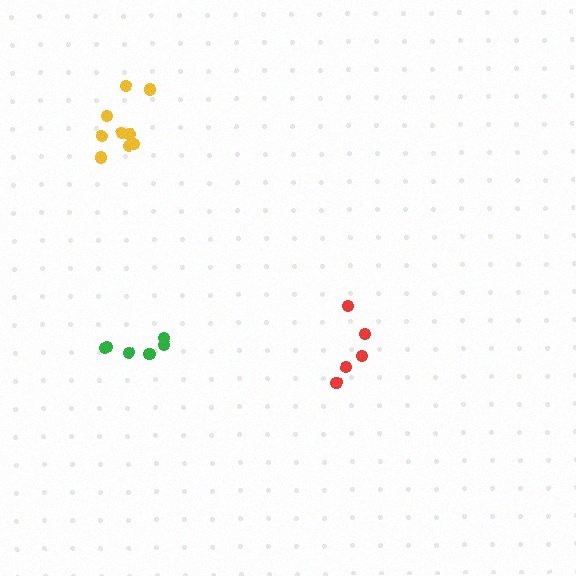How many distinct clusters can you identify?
There are 3 distinct clusters.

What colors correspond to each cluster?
The clusters are colored: red, yellow, green.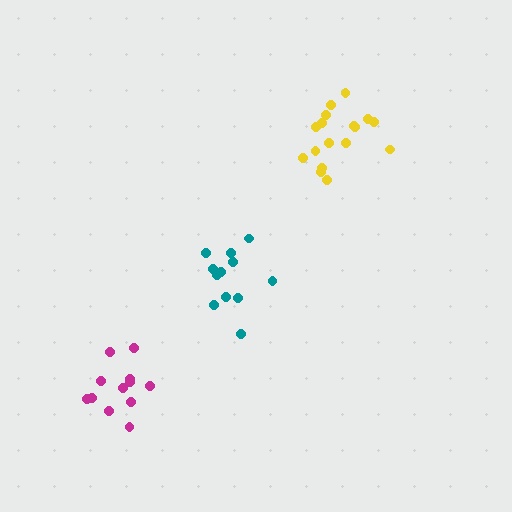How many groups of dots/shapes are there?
There are 3 groups.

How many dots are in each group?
Group 1: 12 dots, Group 2: 12 dots, Group 3: 17 dots (41 total).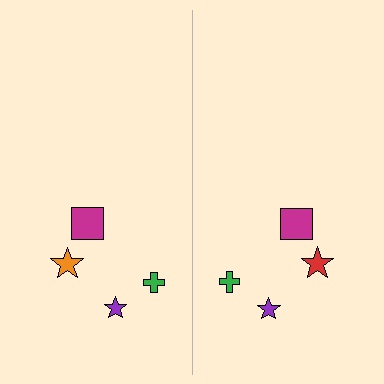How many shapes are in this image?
There are 8 shapes in this image.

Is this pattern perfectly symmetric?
No, the pattern is not perfectly symmetric. The red star on the right side breaks the symmetry — its mirror counterpart is orange.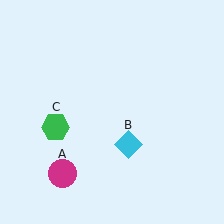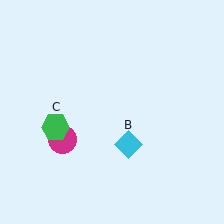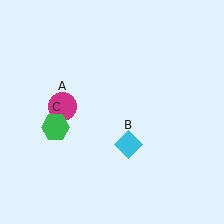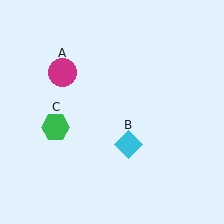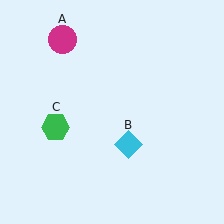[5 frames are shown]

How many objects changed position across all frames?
1 object changed position: magenta circle (object A).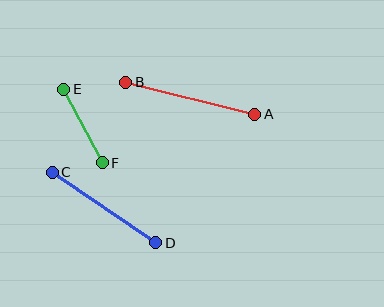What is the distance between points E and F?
The distance is approximately 83 pixels.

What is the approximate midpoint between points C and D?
The midpoint is at approximately (104, 207) pixels.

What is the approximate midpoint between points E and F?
The midpoint is at approximately (83, 126) pixels.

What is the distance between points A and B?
The distance is approximately 133 pixels.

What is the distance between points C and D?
The distance is approximately 125 pixels.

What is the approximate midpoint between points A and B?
The midpoint is at approximately (190, 98) pixels.